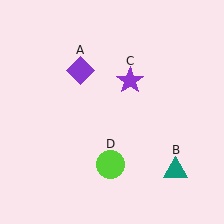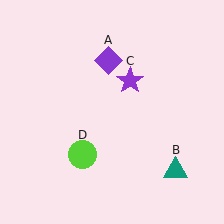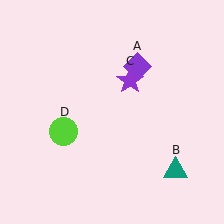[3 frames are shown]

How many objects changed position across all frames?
2 objects changed position: purple diamond (object A), lime circle (object D).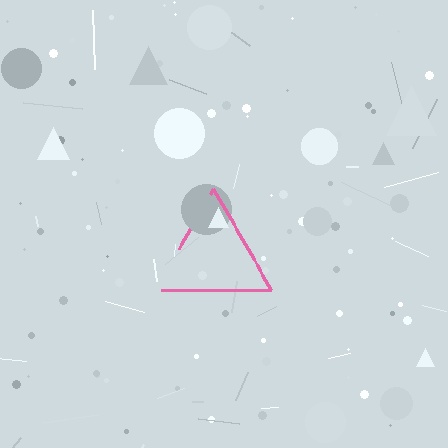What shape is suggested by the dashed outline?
The dashed outline suggests a triangle.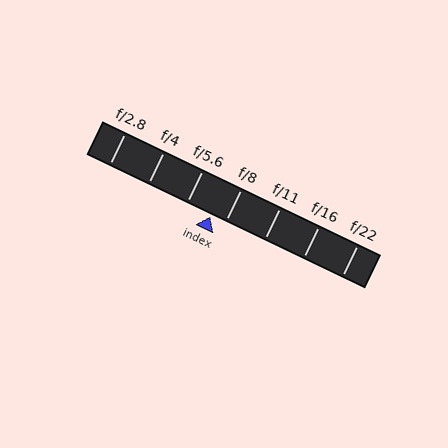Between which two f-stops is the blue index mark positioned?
The index mark is between f/5.6 and f/8.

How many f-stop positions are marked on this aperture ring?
There are 7 f-stop positions marked.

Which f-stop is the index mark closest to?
The index mark is closest to f/8.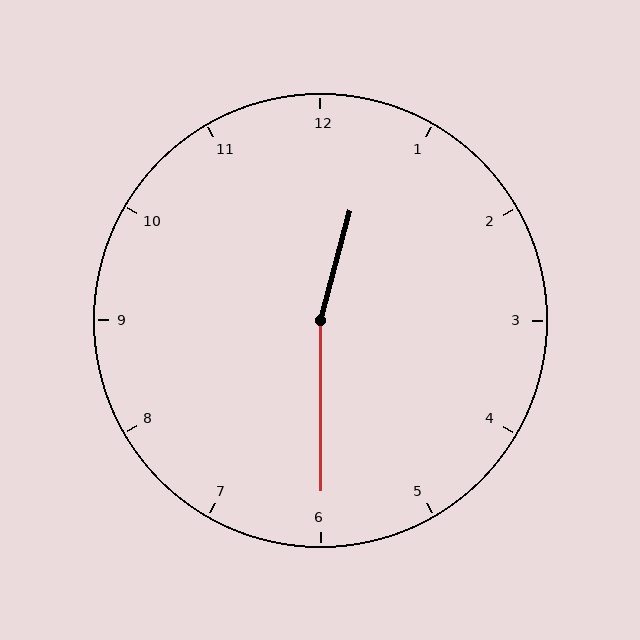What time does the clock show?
12:30.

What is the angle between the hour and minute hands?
Approximately 165 degrees.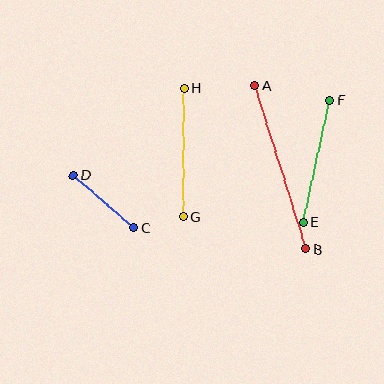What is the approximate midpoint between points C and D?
The midpoint is at approximately (103, 201) pixels.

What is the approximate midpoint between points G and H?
The midpoint is at approximately (184, 152) pixels.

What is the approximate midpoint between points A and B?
The midpoint is at approximately (280, 167) pixels.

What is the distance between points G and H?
The distance is approximately 129 pixels.